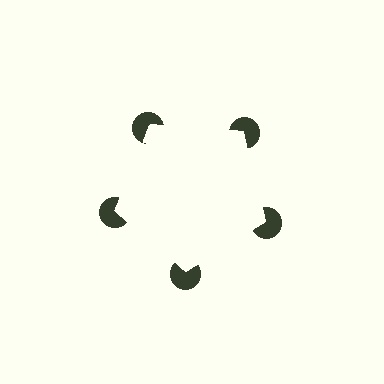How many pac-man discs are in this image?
There are 5 — one at each vertex of the illusory pentagon.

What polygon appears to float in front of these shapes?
An illusory pentagon — its edges are inferred from the aligned wedge cuts in the pac-man discs, not physically drawn.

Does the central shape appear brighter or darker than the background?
It typically appears slightly brighter than the background, even though no actual brightness change is drawn.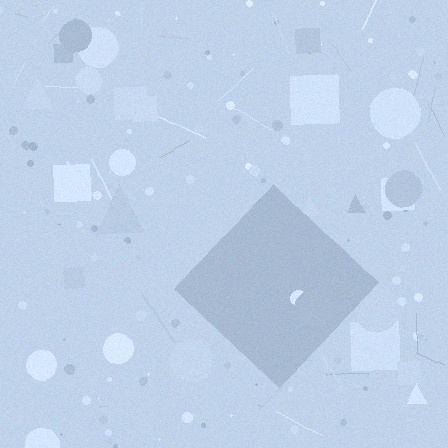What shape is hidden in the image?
A diamond is hidden in the image.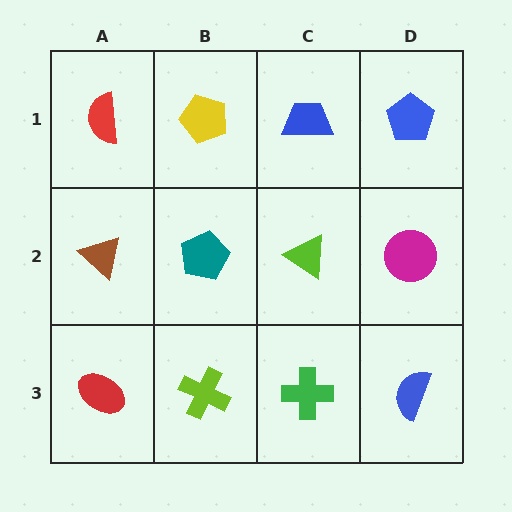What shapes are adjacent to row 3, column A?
A brown triangle (row 2, column A), a lime cross (row 3, column B).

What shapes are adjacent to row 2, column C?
A blue trapezoid (row 1, column C), a green cross (row 3, column C), a teal pentagon (row 2, column B), a magenta circle (row 2, column D).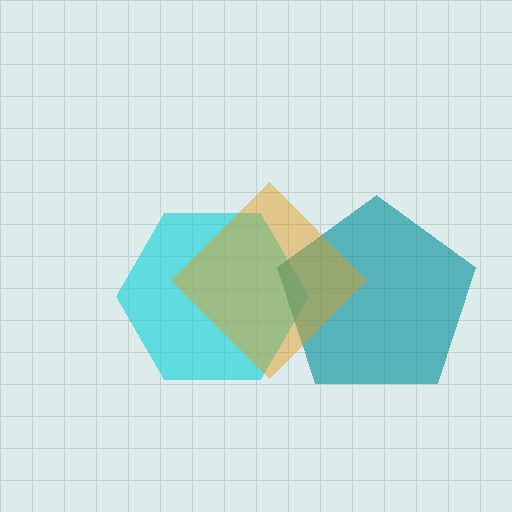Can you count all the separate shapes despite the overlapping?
Yes, there are 3 separate shapes.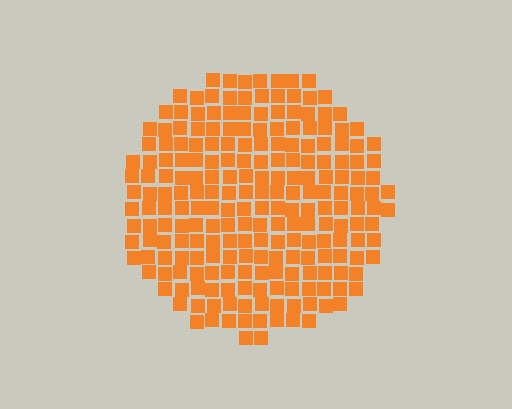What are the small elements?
The small elements are squares.